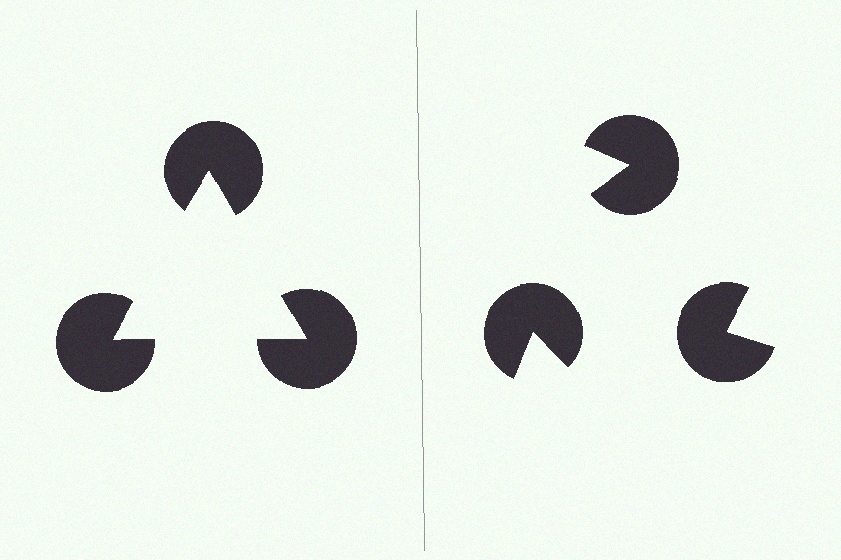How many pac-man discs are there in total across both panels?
6 — 3 on each side.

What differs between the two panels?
The pac-man discs are positioned identically on both sides; only the wedge orientations differ. On the left they align to a triangle; on the right they are misaligned.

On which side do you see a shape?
An illusory triangle appears on the left side. On the right side the wedge cuts are rotated, so no coherent shape forms.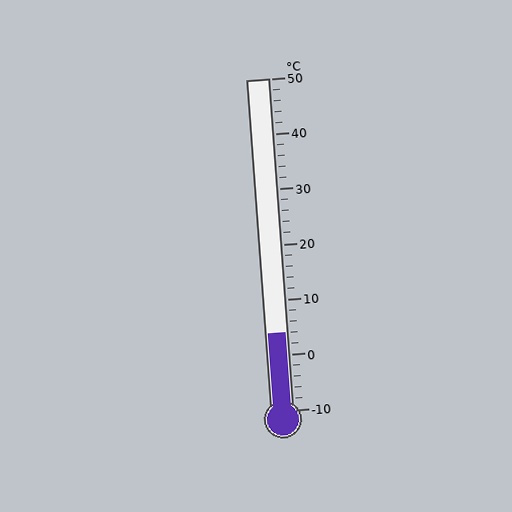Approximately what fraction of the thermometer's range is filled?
The thermometer is filled to approximately 25% of its range.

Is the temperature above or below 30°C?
The temperature is below 30°C.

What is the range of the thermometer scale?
The thermometer scale ranges from -10°C to 50°C.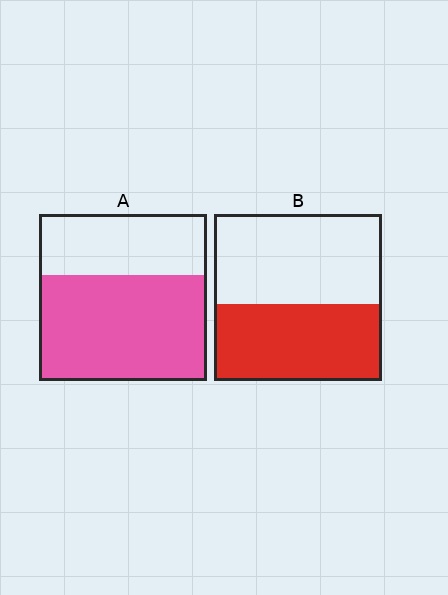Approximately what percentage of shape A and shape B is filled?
A is approximately 65% and B is approximately 45%.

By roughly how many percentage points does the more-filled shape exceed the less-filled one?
By roughly 15 percentage points (A over B).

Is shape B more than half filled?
Roughly half.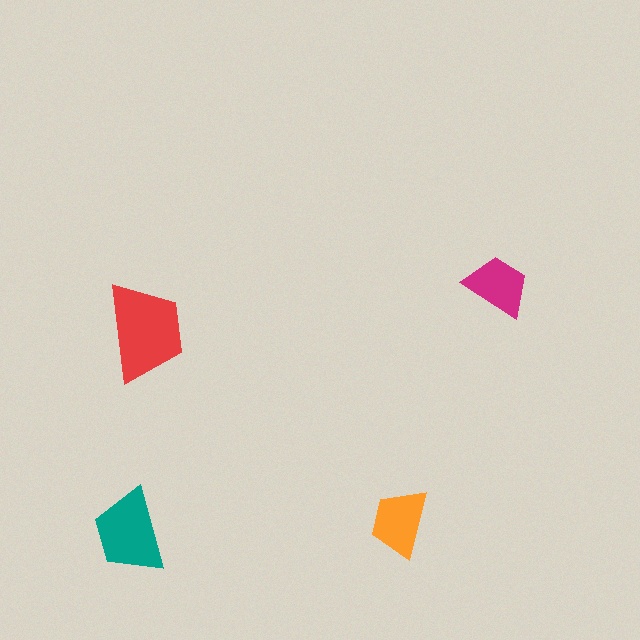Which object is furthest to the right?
The magenta trapezoid is rightmost.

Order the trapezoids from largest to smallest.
the red one, the teal one, the orange one, the magenta one.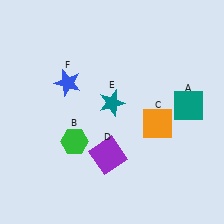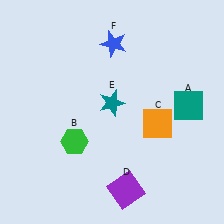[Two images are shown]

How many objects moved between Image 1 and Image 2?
2 objects moved between the two images.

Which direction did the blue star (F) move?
The blue star (F) moved right.